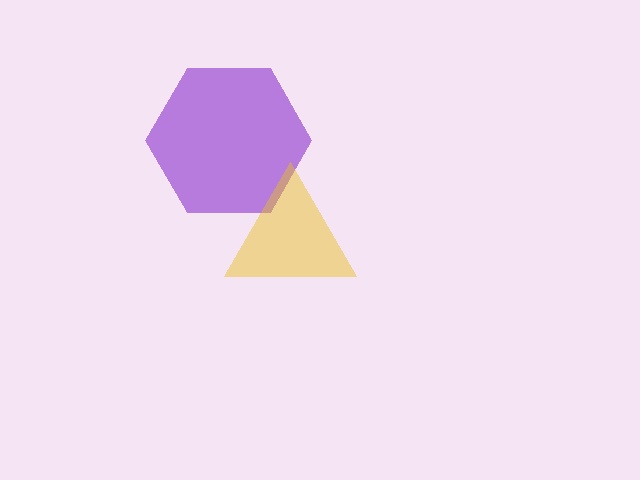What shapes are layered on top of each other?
The layered shapes are: a purple hexagon, a yellow triangle.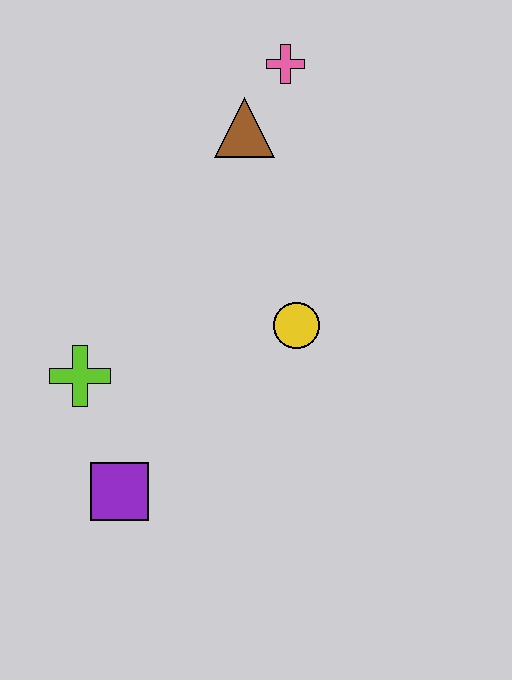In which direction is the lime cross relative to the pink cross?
The lime cross is below the pink cross.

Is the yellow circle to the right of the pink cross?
Yes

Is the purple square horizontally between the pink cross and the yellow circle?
No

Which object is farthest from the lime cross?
The pink cross is farthest from the lime cross.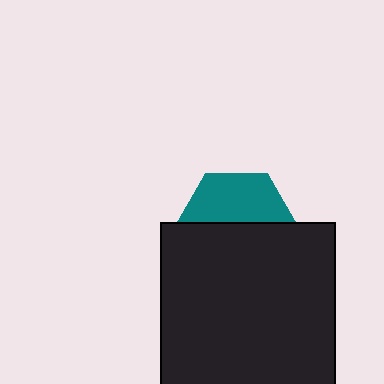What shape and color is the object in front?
The object in front is a black rectangle.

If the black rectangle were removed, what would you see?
You would see the complete teal hexagon.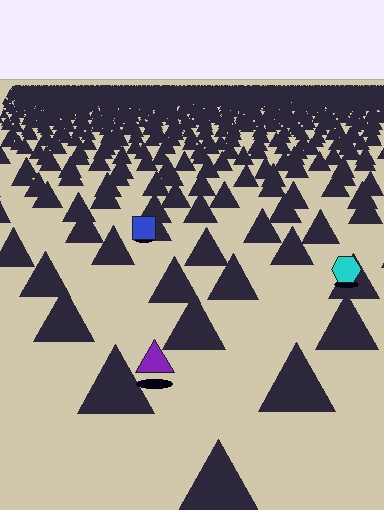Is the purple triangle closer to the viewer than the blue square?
Yes. The purple triangle is closer — you can tell from the texture gradient: the ground texture is coarser near it.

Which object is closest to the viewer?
The purple triangle is closest. The texture marks near it are larger and more spread out.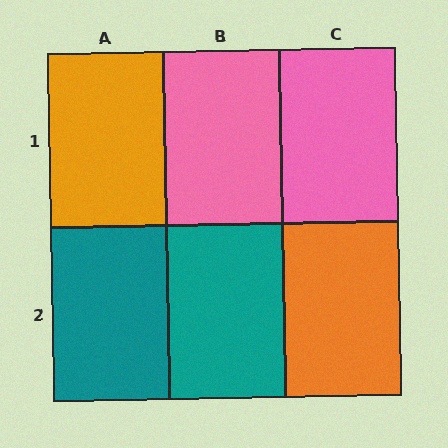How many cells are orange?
2 cells are orange.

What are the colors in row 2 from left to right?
Teal, teal, orange.